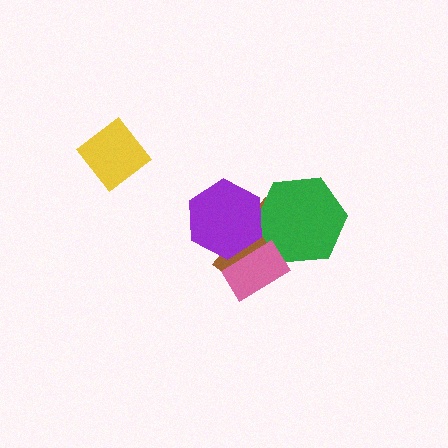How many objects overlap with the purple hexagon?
3 objects overlap with the purple hexagon.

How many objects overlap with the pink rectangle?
3 objects overlap with the pink rectangle.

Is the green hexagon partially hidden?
Yes, it is partially covered by another shape.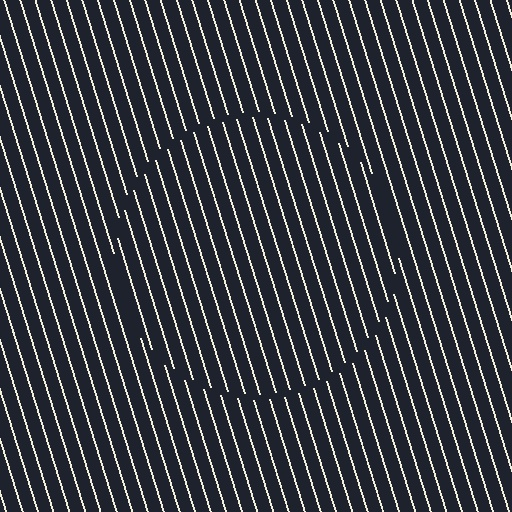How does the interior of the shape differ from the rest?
The interior of the shape contains the same grating, shifted by half a period — the contour is defined by the phase discontinuity where line-ends from the inner and outer gratings abut.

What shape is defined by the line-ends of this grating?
An illusory circle. The interior of the shape contains the same grating, shifted by half a period — the contour is defined by the phase discontinuity where line-ends from the inner and outer gratings abut.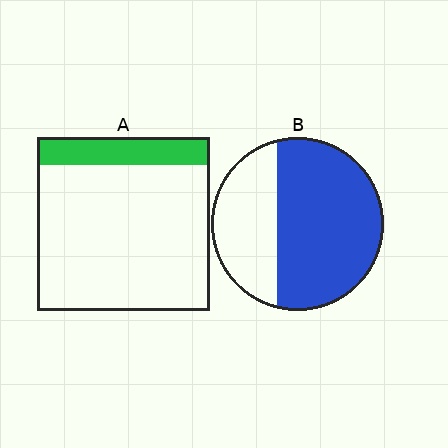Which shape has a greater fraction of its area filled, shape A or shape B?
Shape B.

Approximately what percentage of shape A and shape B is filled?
A is approximately 15% and B is approximately 65%.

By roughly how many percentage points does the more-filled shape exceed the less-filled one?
By roughly 50 percentage points (B over A).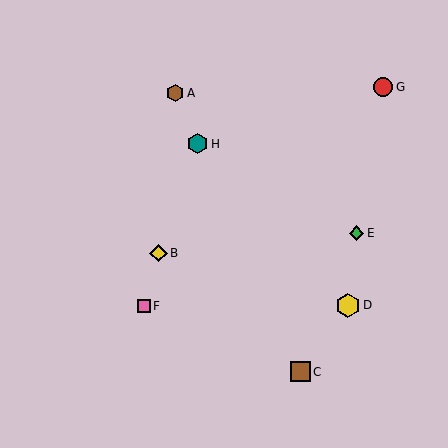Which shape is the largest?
The yellow hexagon (labeled D) is the largest.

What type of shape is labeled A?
Shape A is a brown hexagon.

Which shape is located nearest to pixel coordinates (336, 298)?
The yellow hexagon (labeled D) at (348, 305) is nearest to that location.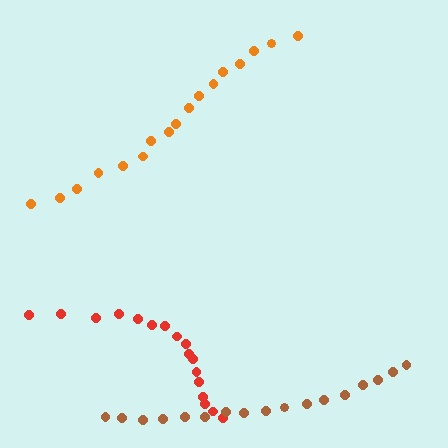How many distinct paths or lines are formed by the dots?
There are 3 distinct paths.